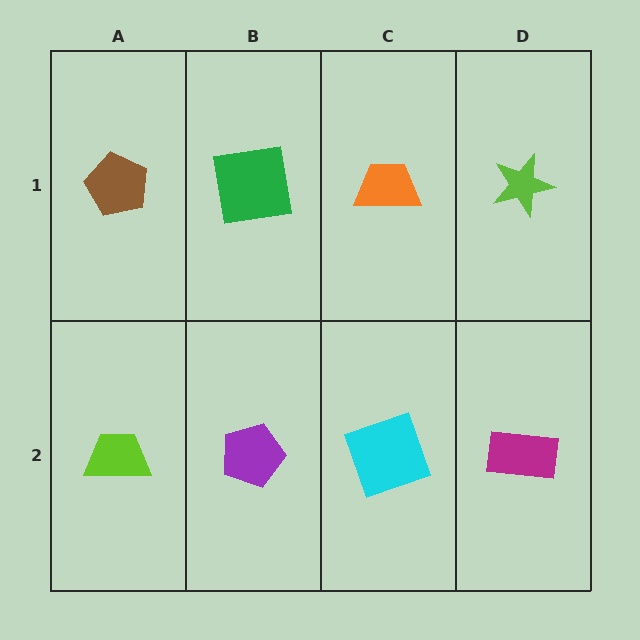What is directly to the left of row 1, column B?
A brown pentagon.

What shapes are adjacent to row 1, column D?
A magenta rectangle (row 2, column D), an orange trapezoid (row 1, column C).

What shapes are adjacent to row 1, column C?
A cyan square (row 2, column C), a green square (row 1, column B), a lime star (row 1, column D).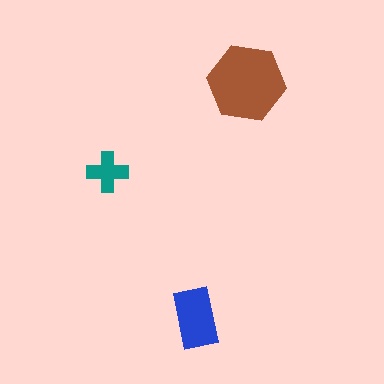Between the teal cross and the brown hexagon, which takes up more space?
The brown hexagon.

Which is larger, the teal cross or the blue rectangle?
The blue rectangle.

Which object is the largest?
The brown hexagon.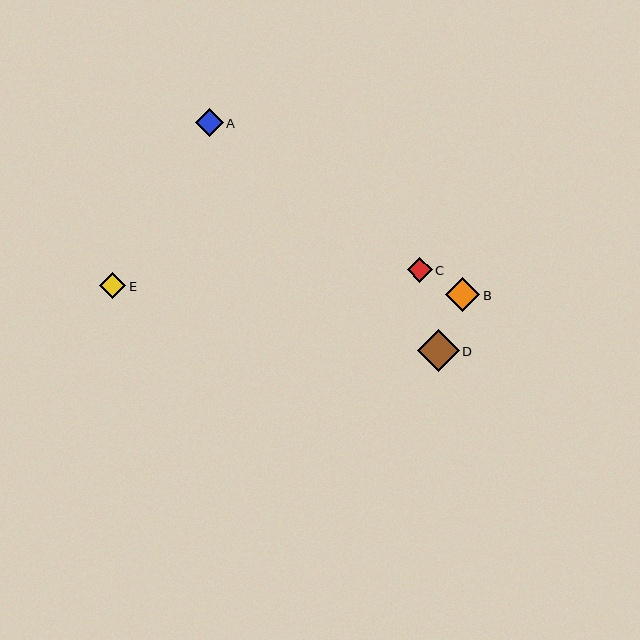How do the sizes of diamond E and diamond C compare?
Diamond E and diamond C are approximately the same size.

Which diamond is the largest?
Diamond D is the largest with a size of approximately 42 pixels.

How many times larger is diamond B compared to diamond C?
Diamond B is approximately 1.4 times the size of diamond C.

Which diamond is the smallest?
Diamond C is the smallest with a size of approximately 24 pixels.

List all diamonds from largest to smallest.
From largest to smallest: D, B, A, E, C.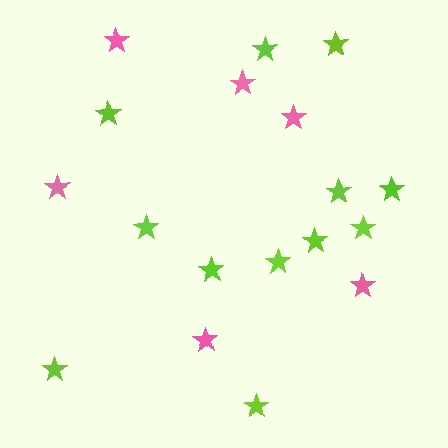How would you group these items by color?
There are 2 groups: one group of lime stars (12) and one group of pink stars (6).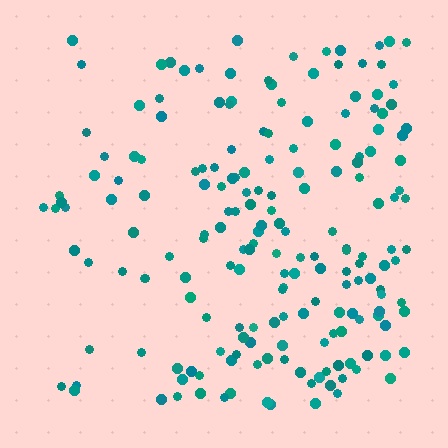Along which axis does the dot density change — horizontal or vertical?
Horizontal.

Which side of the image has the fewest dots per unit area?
The left.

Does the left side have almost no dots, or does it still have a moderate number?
Still a moderate number, just noticeably fewer than the right.